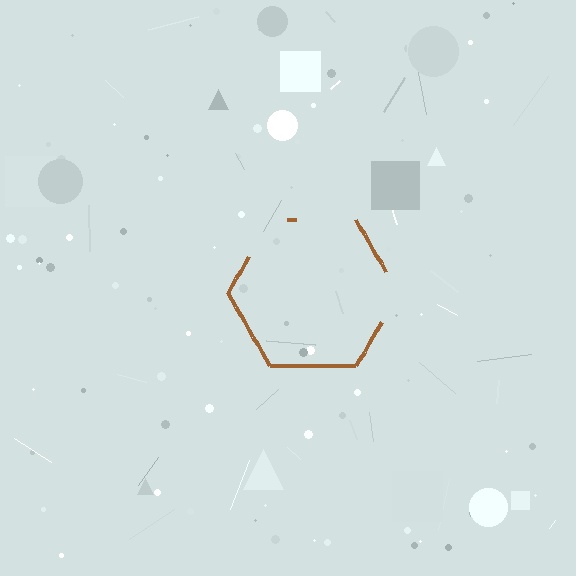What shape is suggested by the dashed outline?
The dashed outline suggests a hexagon.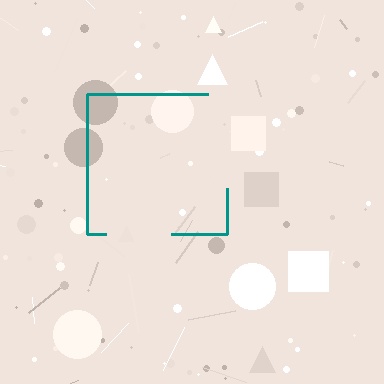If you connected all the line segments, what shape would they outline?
They would outline a square.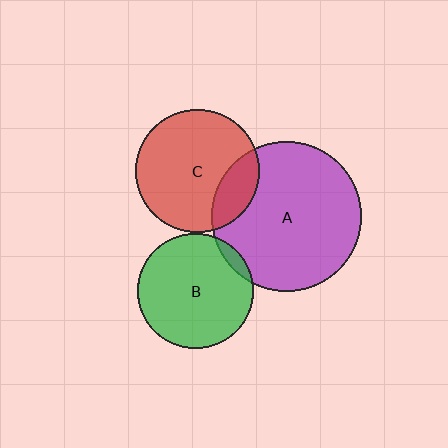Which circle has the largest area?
Circle A (purple).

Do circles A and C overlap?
Yes.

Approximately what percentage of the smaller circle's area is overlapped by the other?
Approximately 20%.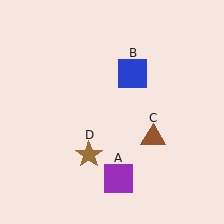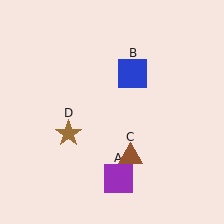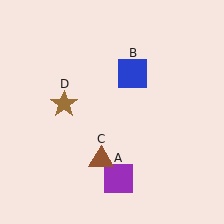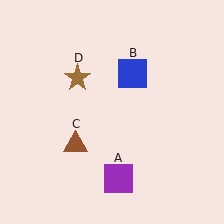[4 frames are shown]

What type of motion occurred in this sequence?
The brown triangle (object C), brown star (object D) rotated clockwise around the center of the scene.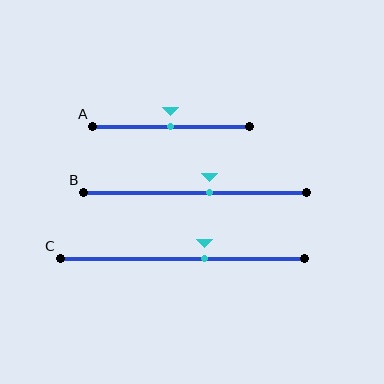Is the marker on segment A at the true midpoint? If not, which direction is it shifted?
Yes, the marker on segment A is at the true midpoint.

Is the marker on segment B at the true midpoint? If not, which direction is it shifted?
No, the marker on segment B is shifted to the right by about 7% of the segment length.